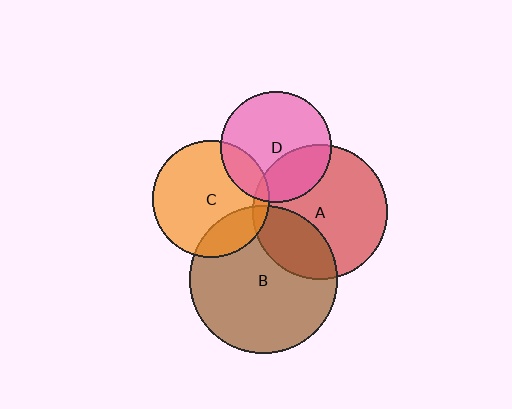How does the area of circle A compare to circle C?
Approximately 1.3 times.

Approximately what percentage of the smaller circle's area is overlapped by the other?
Approximately 30%.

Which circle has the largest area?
Circle B (brown).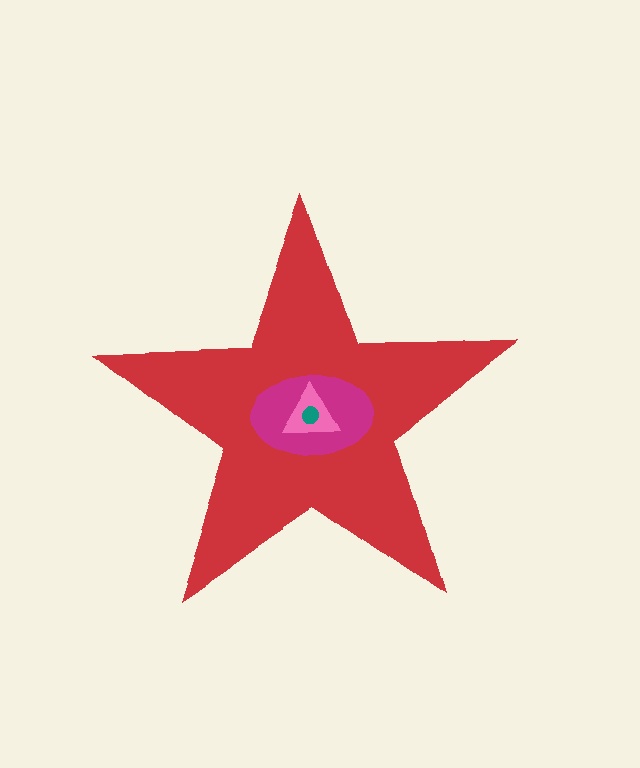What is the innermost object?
The teal circle.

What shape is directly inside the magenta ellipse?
The pink triangle.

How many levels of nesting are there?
4.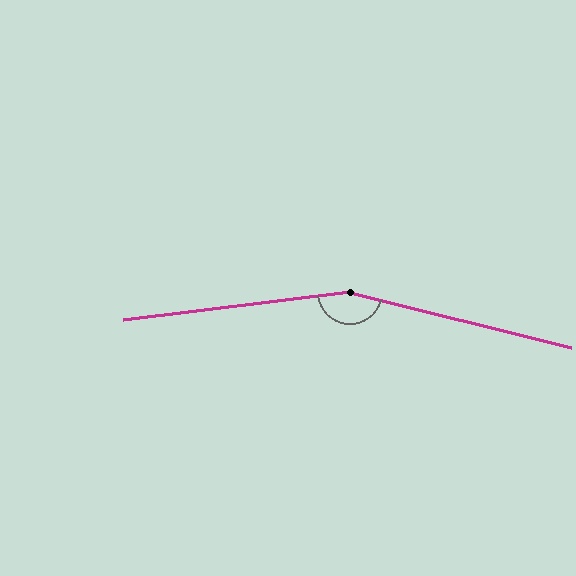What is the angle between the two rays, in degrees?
Approximately 159 degrees.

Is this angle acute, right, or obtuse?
It is obtuse.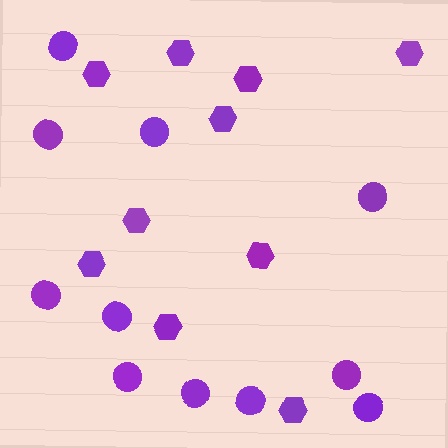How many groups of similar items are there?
There are 2 groups: one group of hexagons (10) and one group of circles (11).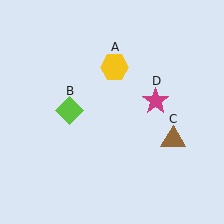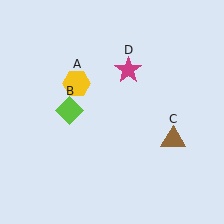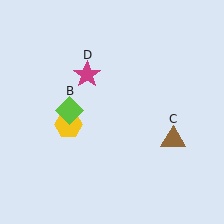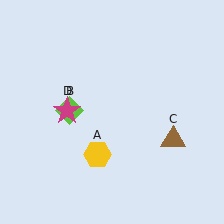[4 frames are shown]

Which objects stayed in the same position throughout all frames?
Lime diamond (object B) and brown triangle (object C) remained stationary.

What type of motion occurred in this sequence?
The yellow hexagon (object A), magenta star (object D) rotated counterclockwise around the center of the scene.